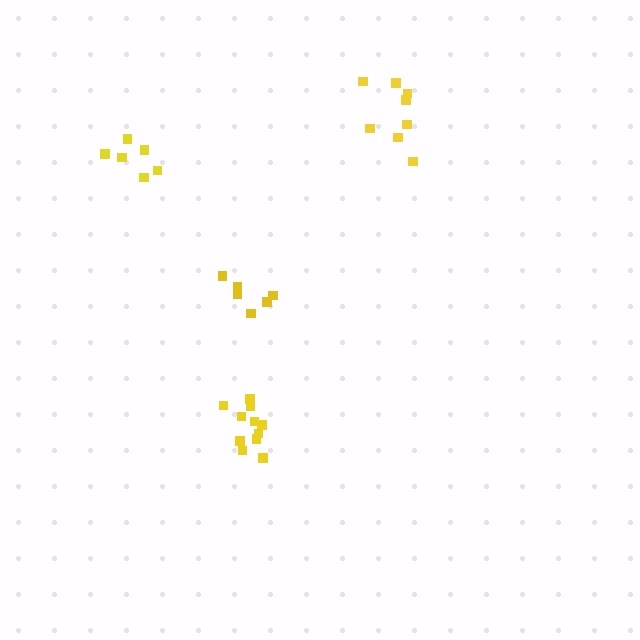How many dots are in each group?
Group 1: 6 dots, Group 2: 6 dots, Group 3: 11 dots, Group 4: 8 dots (31 total).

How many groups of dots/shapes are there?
There are 4 groups.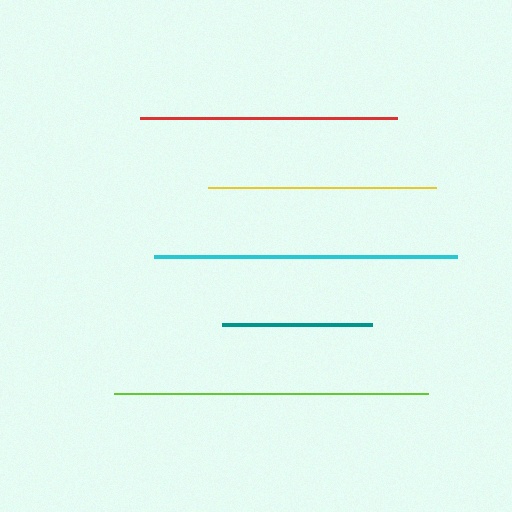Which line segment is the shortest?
The teal line is the shortest at approximately 149 pixels.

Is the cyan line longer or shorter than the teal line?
The cyan line is longer than the teal line.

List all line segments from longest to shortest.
From longest to shortest: lime, cyan, red, yellow, teal.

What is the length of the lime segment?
The lime segment is approximately 314 pixels long.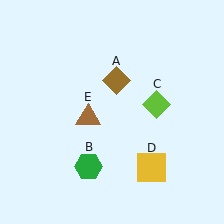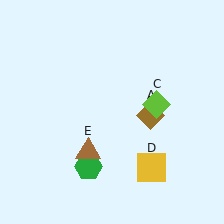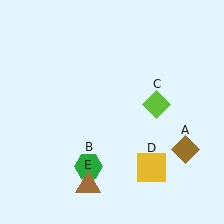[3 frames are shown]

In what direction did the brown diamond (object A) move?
The brown diamond (object A) moved down and to the right.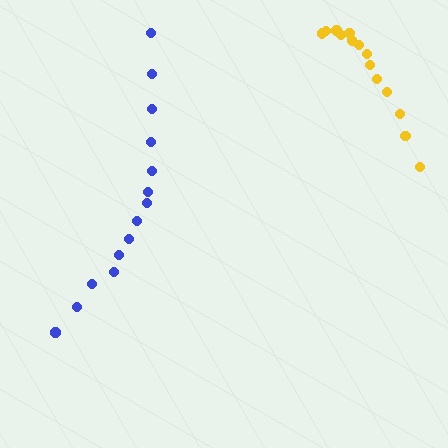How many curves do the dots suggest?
There are 2 distinct paths.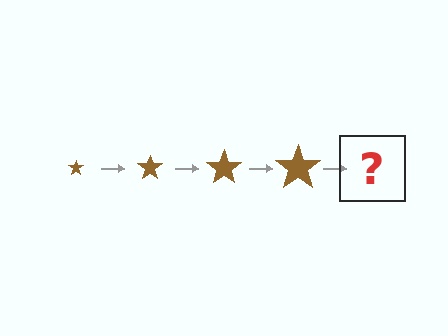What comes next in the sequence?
The next element should be a brown star, larger than the previous one.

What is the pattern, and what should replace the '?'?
The pattern is that the star gets progressively larger each step. The '?' should be a brown star, larger than the previous one.